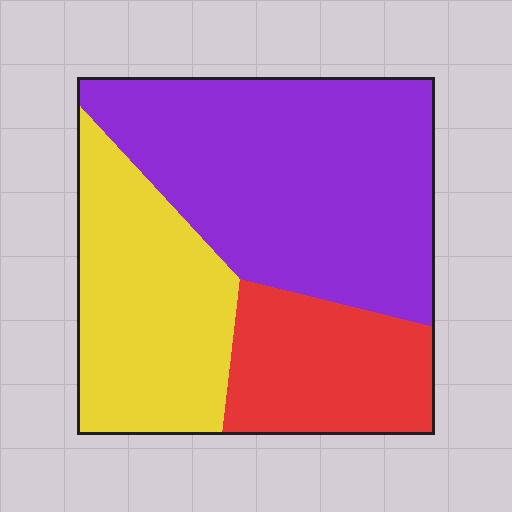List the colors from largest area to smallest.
From largest to smallest: purple, yellow, red.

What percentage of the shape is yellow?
Yellow covers 30% of the shape.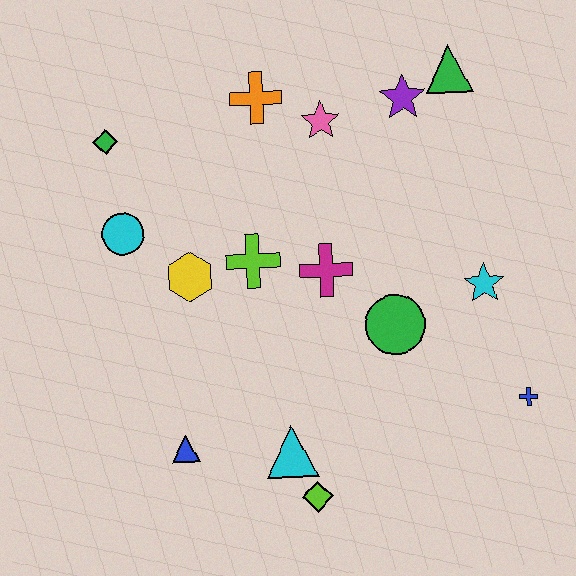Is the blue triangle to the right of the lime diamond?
No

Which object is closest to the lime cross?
The yellow hexagon is closest to the lime cross.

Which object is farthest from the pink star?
The lime diamond is farthest from the pink star.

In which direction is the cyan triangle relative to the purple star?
The cyan triangle is below the purple star.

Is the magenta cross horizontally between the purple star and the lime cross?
Yes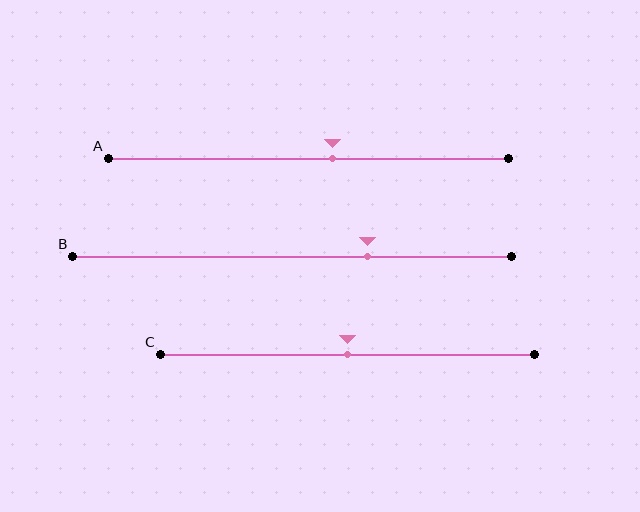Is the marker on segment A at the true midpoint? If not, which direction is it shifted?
No, the marker on segment A is shifted to the right by about 6% of the segment length.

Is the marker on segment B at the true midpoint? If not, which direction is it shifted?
No, the marker on segment B is shifted to the right by about 17% of the segment length.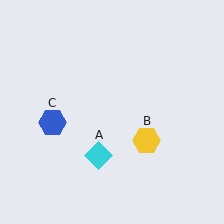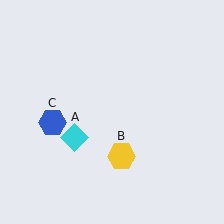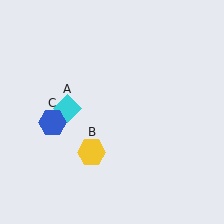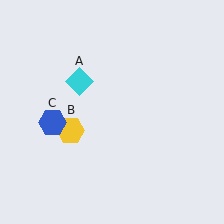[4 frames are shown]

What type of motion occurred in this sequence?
The cyan diamond (object A), yellow hexagon (object B) rotated clockwise around the center of the scene.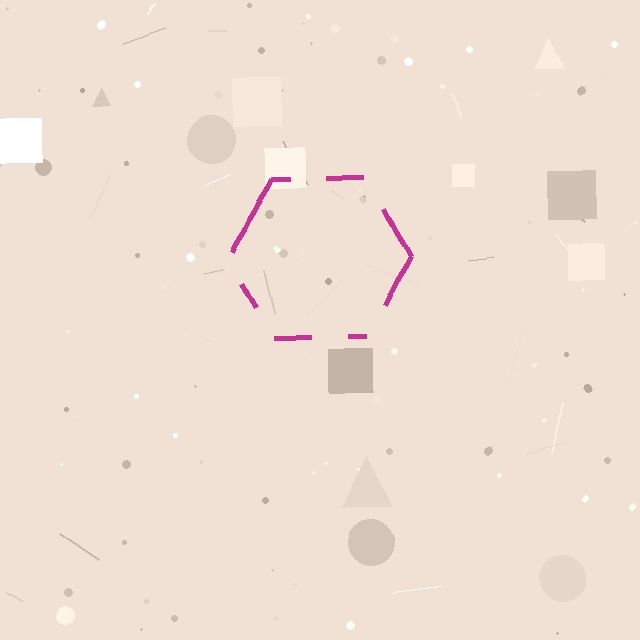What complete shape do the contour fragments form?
The contour fragments form a hexagon.